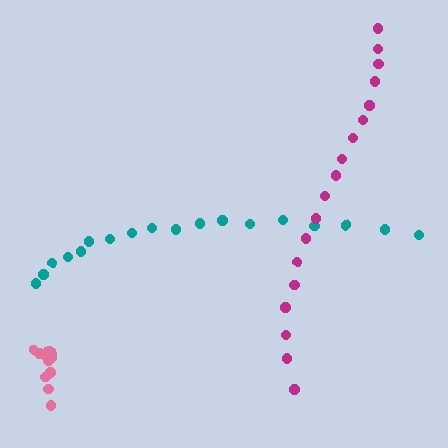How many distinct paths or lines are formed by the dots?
There are 3 distinct paths.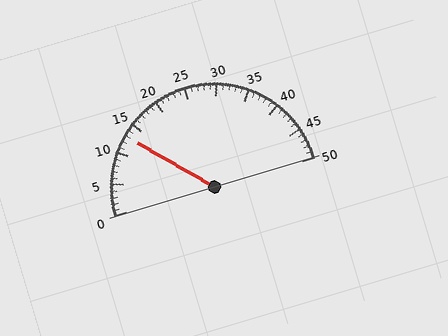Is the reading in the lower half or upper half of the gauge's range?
The reading is in the lower half of the range (0 to 50).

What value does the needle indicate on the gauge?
The needle indicates approximately 13.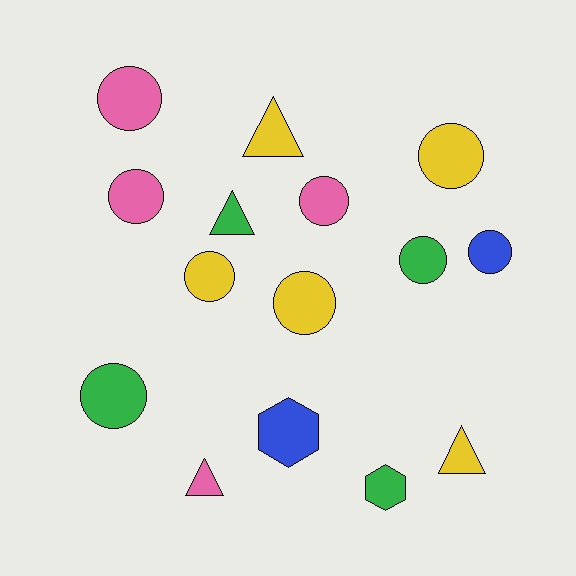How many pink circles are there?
There are 3 pink circles.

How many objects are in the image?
There are 15 objects.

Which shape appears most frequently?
Circle, with 9 objects.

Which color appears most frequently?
Yellow, with 5 objects.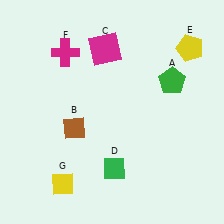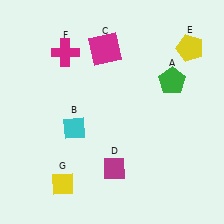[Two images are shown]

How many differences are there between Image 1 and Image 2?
There are 2 differences between the two images.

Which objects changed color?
B changed from brown to cyan. D changed from green to magenta.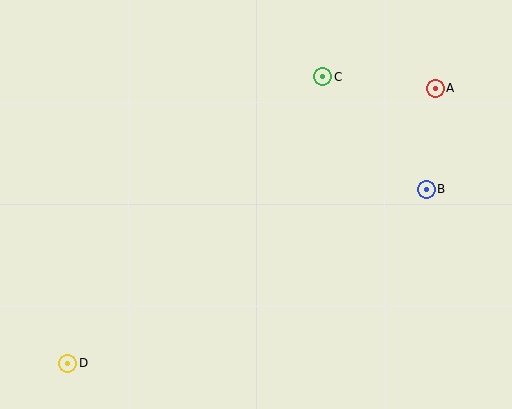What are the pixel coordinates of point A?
Point A is at (435, 88).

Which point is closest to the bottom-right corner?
Point B is closest to the bottom-right corner.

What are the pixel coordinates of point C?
Point C is at (323, 77).